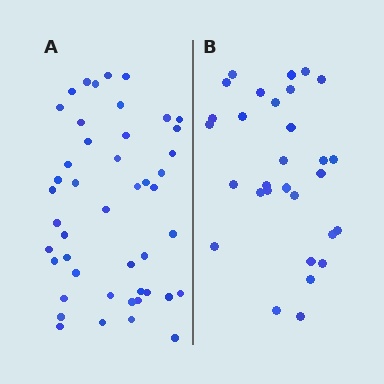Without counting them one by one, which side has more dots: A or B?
Region A (the left region) has more dots.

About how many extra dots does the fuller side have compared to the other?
Region A has approximately 15 more dots than region B.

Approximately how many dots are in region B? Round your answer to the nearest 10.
About 30 dots.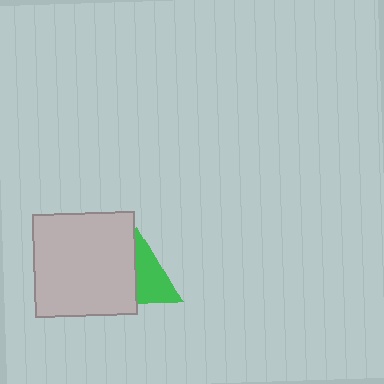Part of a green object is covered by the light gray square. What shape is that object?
It is a triangle.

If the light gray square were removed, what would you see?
You would see the complete green triangle.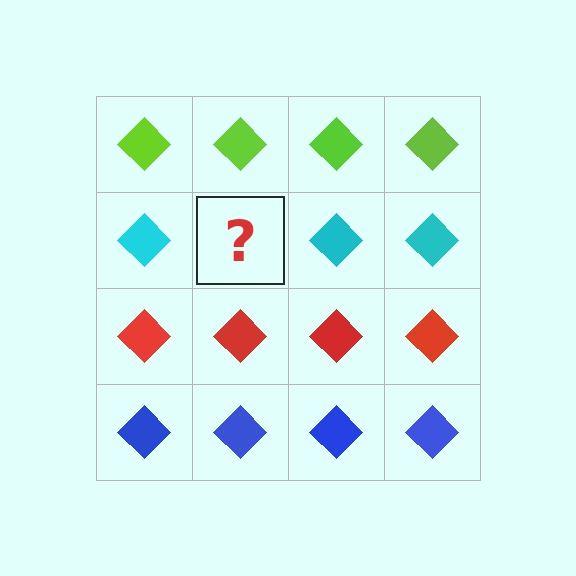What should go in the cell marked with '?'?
The missing cell should contain a cyan diamond.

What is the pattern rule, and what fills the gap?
The rule is that each row has a consistent color. The gap should be filled with a cyan diamond.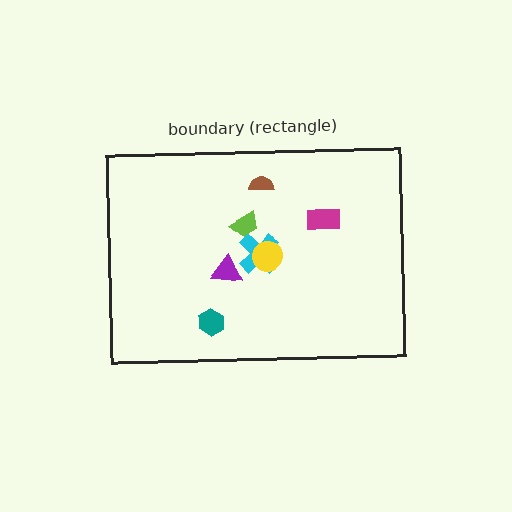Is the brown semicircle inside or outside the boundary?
Inside.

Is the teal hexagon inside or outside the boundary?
Inside.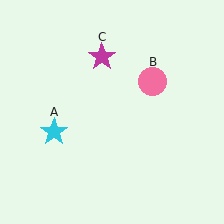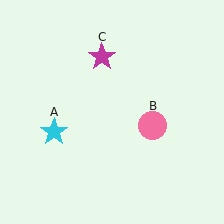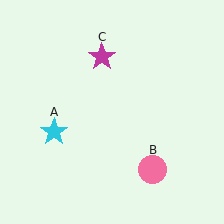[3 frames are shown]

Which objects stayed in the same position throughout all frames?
Cyan star (object A) and magenta star (object C) remained stationary.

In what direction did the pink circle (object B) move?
The pink circle (object B) moved down.